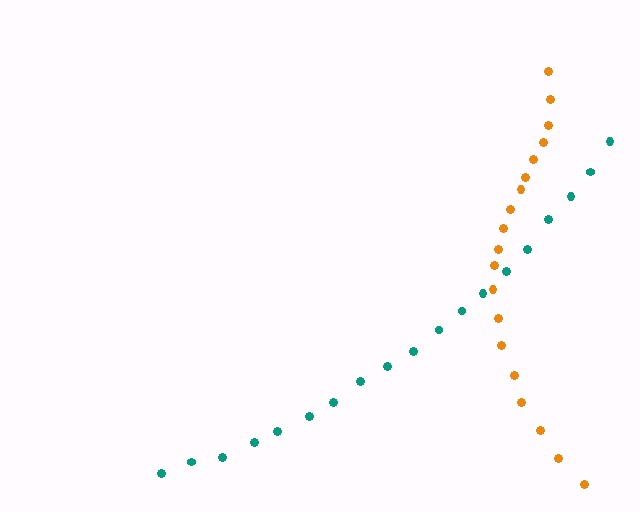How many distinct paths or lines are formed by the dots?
There are 2 distinct paths.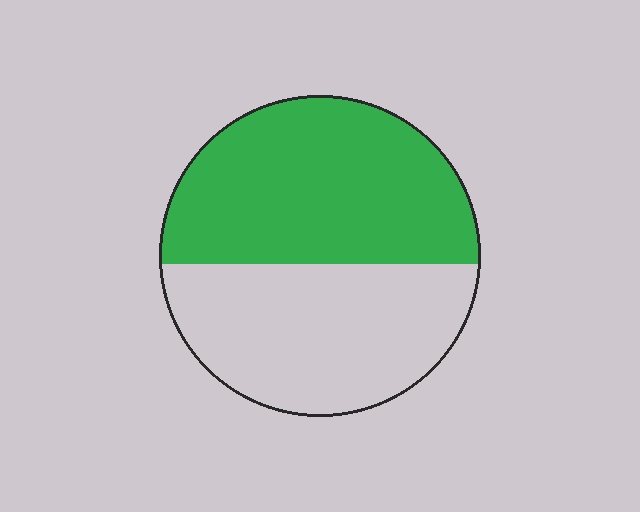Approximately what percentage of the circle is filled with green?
Approximately 55%.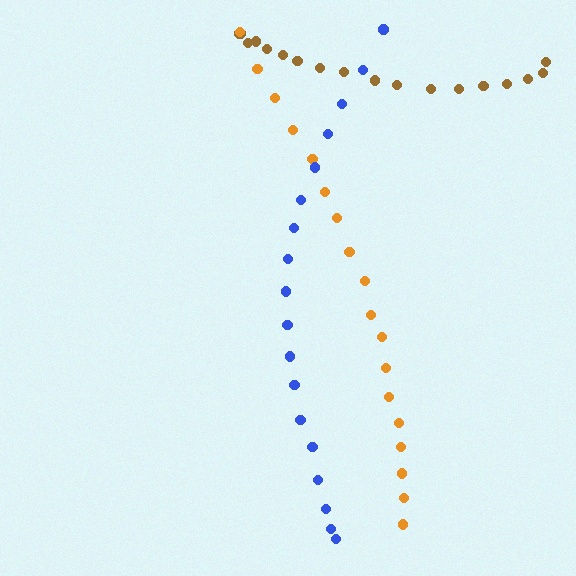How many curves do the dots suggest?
There are 3 distinct paths.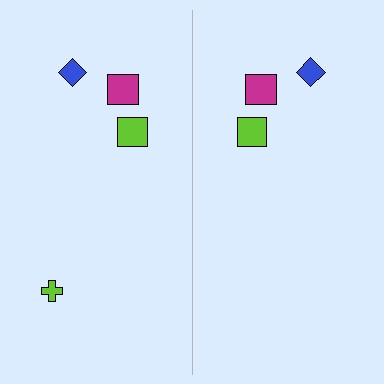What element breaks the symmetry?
A lime cross is missing from the right side.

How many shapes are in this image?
There are 7 shapes in this image.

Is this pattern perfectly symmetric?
No, the pattern is not perfectly symmetric. A lime cross is missing from the right side.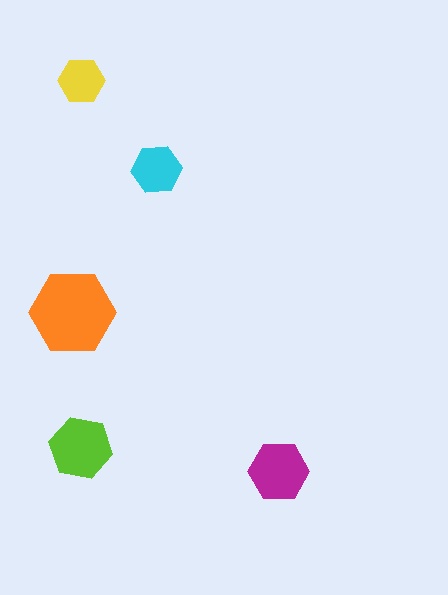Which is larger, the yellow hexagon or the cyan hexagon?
The cyan one.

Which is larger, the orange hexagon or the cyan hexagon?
The orange one.